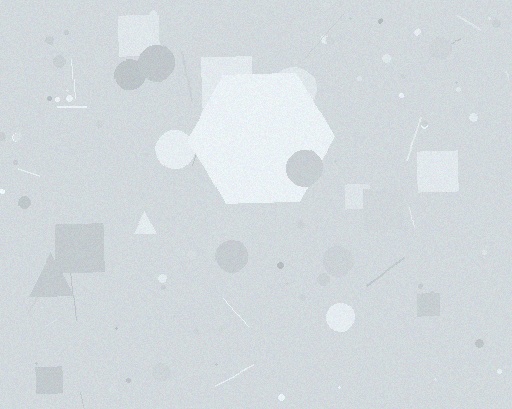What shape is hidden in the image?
A hexagon is hidden in the image.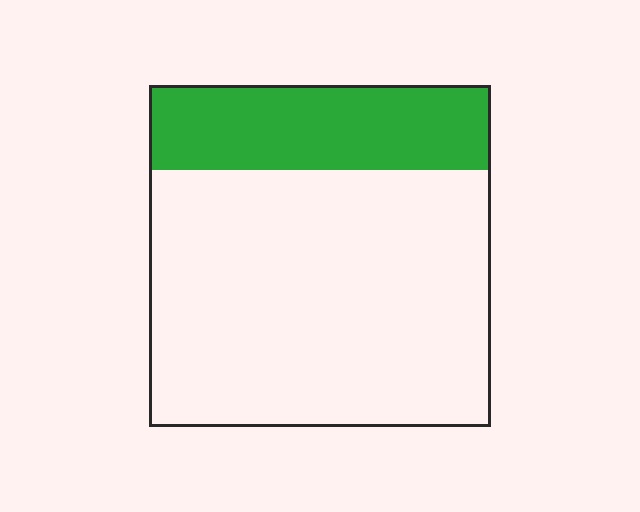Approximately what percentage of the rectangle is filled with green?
Approximately 25%.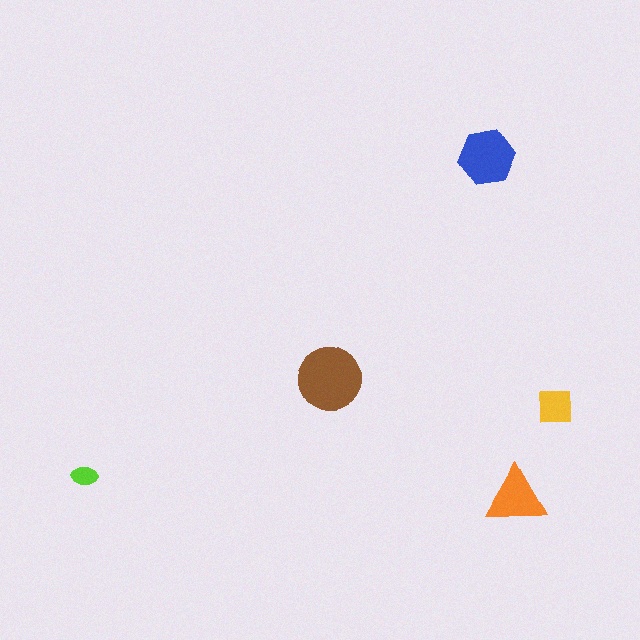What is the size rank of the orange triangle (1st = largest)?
3rd.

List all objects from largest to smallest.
The brown circle, the blue hexagon, the orange triangle, the yellow square, the lime ellipse.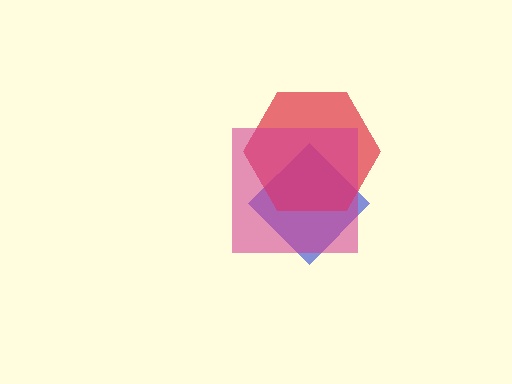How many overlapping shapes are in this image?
There are 3 overlapping shapes in the image.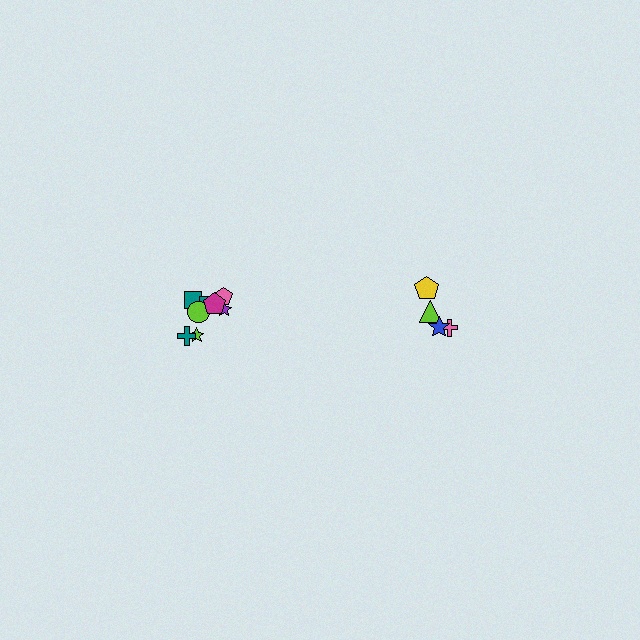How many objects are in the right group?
There are 4 objects.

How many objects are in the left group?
There are 8 objects.